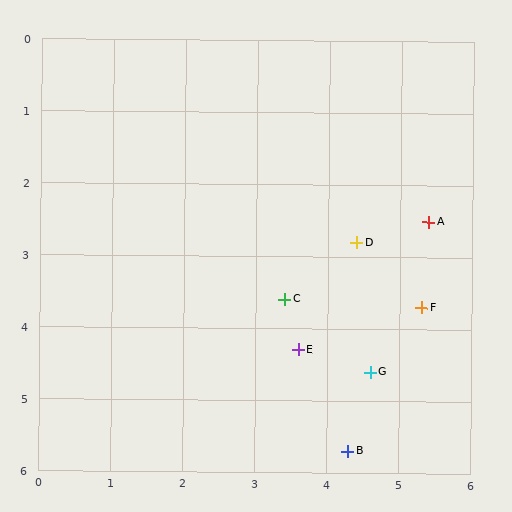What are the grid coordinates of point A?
Point A is at approximately (5.4, 2.5).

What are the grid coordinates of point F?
Point F is at approximately (5.3, 3.7).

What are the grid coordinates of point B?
Point B is at approximately (4.3, 5.7).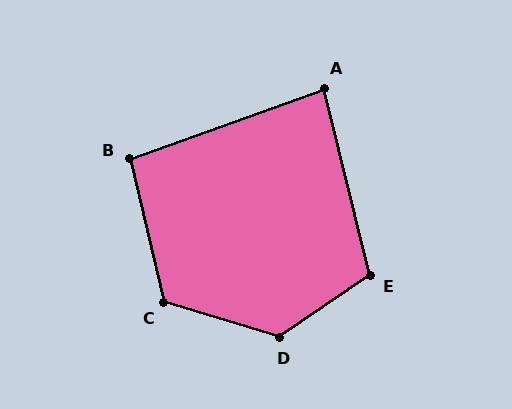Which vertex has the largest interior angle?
D, at approximately 129 degrees.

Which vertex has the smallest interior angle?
A, at approximately 84 degrees.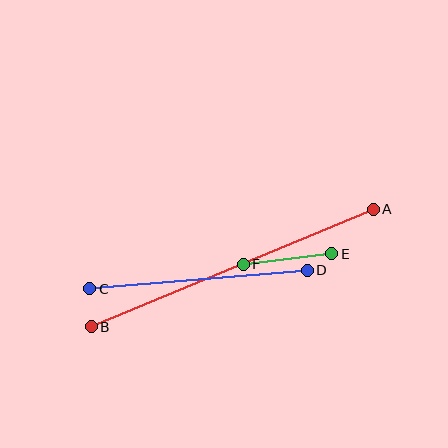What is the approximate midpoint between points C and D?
The midpoint is at approximately (198, 280) pixels.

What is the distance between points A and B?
The distance is approximately 305 pixels.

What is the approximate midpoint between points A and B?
The midpoint is at approximately (232, 268) pixels.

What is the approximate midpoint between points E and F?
The midpoint is at approximately (288, 259) pixels.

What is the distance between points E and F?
The distance is approximately 89 pixels.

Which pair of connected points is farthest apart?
Points A and B are farthest apart.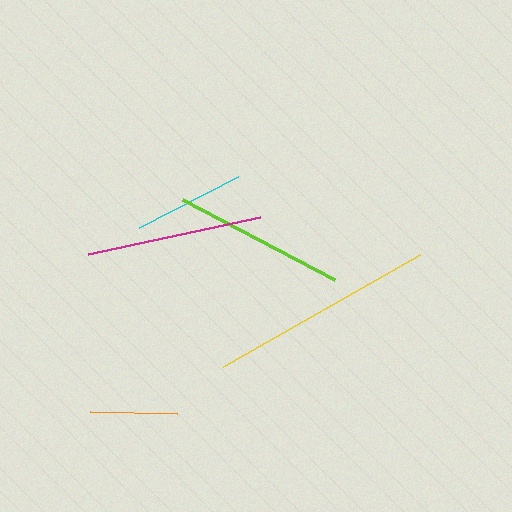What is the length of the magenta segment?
The magenta segment is approximately 175 pixels long.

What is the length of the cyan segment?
The cyan segment is approximately 112 pixels long.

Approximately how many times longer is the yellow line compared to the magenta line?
The yellow line is approximately 1.3 times the length of the magenta line.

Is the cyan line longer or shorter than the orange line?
The cyan line is longer than the orange line.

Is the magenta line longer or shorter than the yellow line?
The yellow line is longer than the magenta line.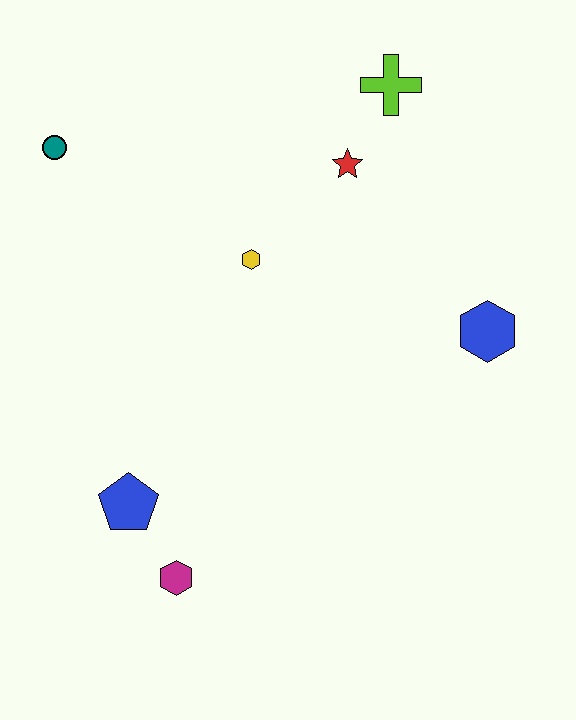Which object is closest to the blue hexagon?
The red star is closest to the blue hexagon.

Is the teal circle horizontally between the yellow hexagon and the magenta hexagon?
No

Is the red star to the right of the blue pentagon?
Yes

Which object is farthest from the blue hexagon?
The teal circle is farthest from the blue hexagon.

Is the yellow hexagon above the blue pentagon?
Yes